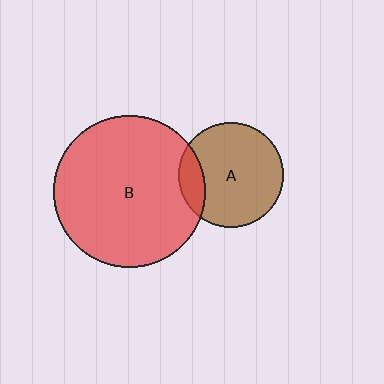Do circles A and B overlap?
Yes.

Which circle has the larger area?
Circle B (red).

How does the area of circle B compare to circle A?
Approximately 2.1 times.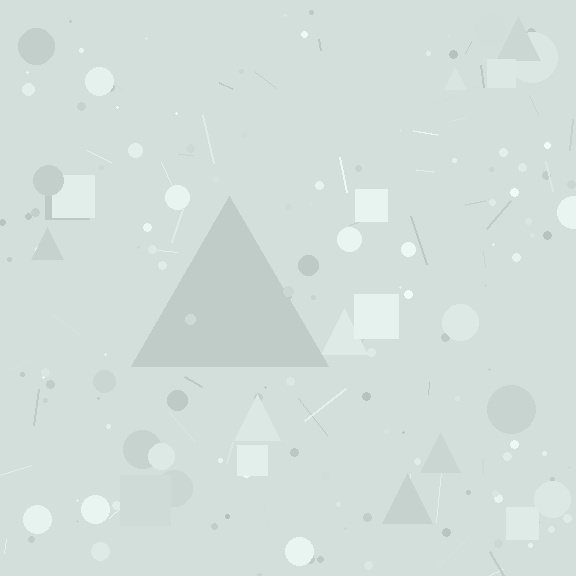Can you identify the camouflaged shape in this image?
The camouflaged shape is a triangle.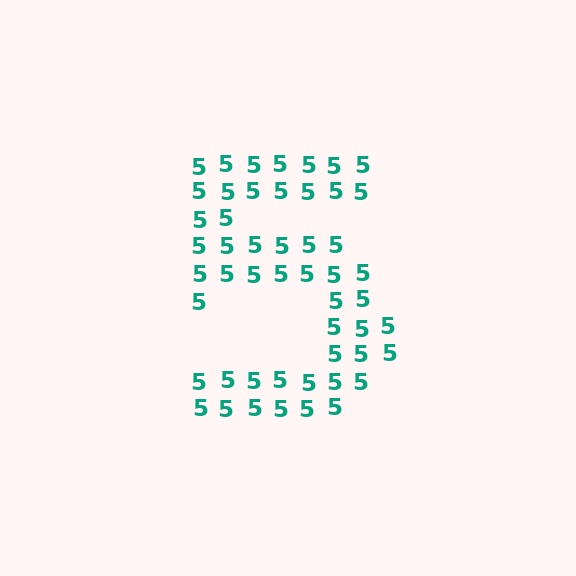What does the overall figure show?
The overall figure shows the digit 5.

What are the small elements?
The small elements are digit 5's.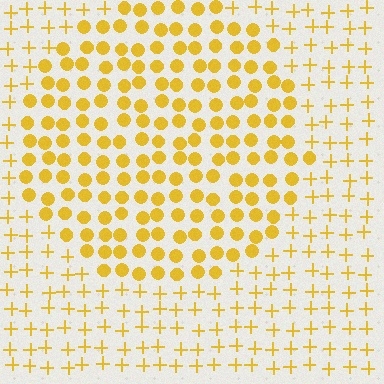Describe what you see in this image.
The image is filled with small yellow elements arranged in a uniform grid. A circle-shaped region contains circles, while the surrounding area contains plus signs. The boundary is defined purely by the change in element shape.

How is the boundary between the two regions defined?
The boundary is defined by a change in element shape: circles inside vs. plus signs outside. All elements share the same color and spacing.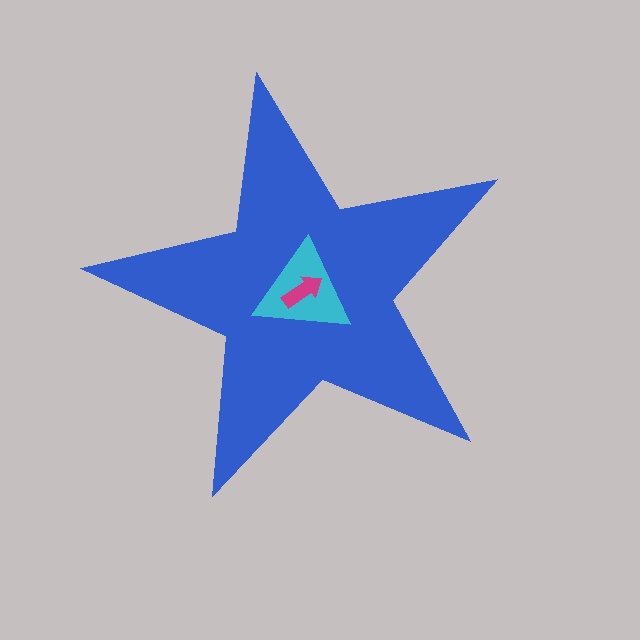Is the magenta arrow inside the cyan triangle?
Yes.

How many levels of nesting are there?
3.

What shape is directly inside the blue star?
The cyan triangle.